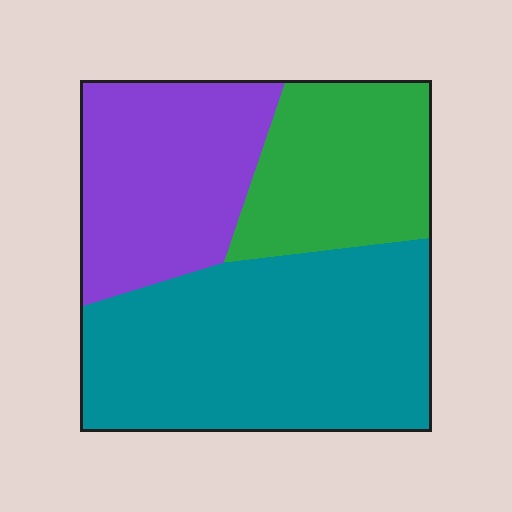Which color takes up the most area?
Teal, at roughly 50%.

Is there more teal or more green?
Teal.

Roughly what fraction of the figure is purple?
Purple covers 28% of the figure.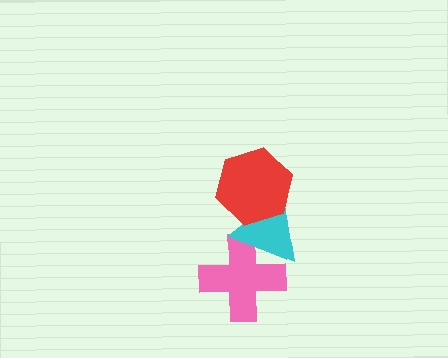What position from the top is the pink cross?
The pink cross is 3rd from the top.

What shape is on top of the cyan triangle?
The red hexagon is on top of the cyan triangle.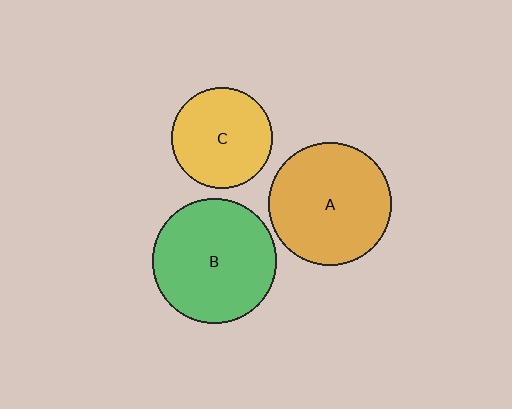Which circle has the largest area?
Circle B (green).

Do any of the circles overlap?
No, none of the circles overlap.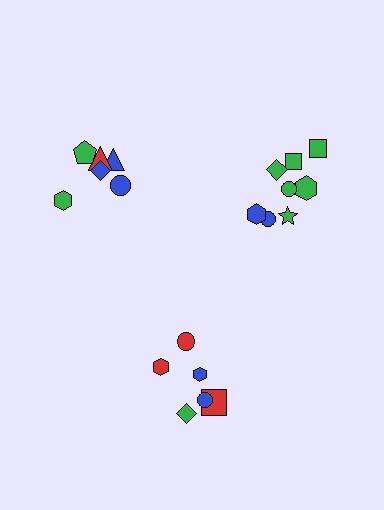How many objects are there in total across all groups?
There are 20 objects.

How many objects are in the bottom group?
There are 6 objects.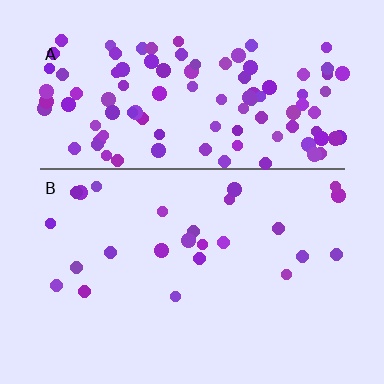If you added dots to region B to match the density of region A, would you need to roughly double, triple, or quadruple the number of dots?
Approximately quadruple.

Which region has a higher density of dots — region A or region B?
A (the top).